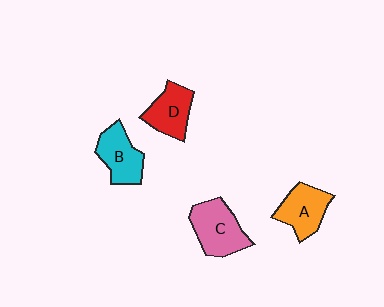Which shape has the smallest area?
Shape D (red).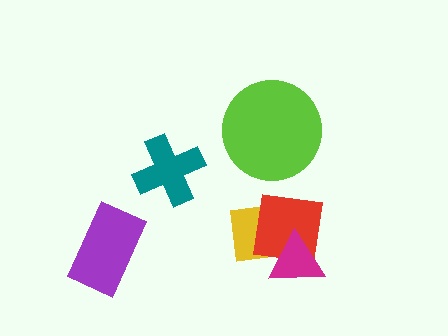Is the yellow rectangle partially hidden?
Yes, it is partially covered by another shape.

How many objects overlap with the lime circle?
0 objects overlap with the lime circle.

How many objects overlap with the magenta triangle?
1 object overlaps with the magenta triangle.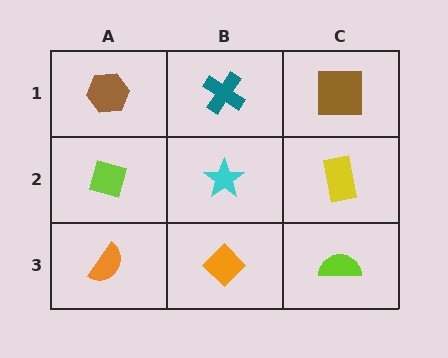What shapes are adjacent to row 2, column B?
A teal cross (row 1, column B), an orange diamond (row 3, column B), a lime diamond (row 2, column A), a yellow rectangle (row 2, column C).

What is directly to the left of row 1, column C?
A teal cross.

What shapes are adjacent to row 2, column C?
A brown square (row 1, column C), a lime semicircle (row 3, column C), a cyan star (row 2, column B).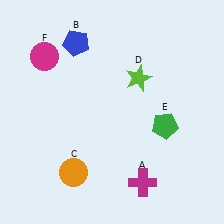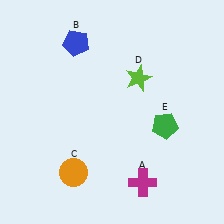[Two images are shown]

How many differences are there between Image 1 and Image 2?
There is 1 difference between the two images.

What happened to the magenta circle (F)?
The magenta circle (F) was removed in Image 2. It was in the top-left area of Image 1.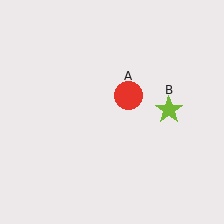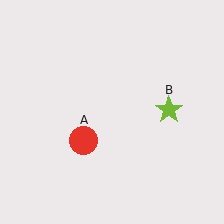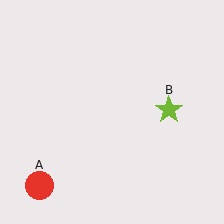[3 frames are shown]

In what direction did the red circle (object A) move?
The red circle (object A) moved down and to the left.